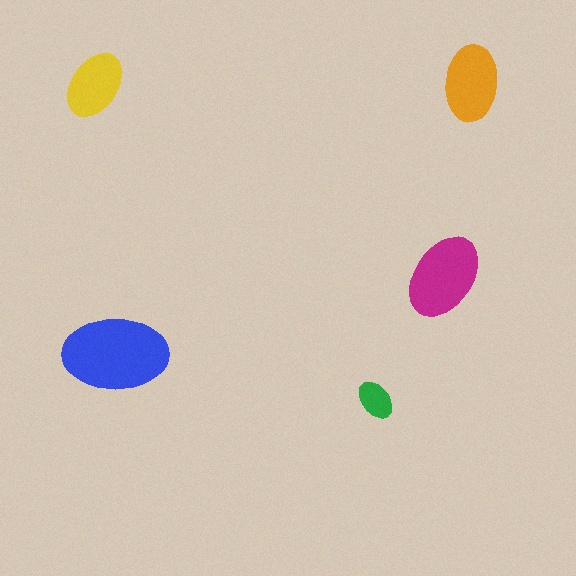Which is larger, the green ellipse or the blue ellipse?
The blue one.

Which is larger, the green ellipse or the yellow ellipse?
The yellow one.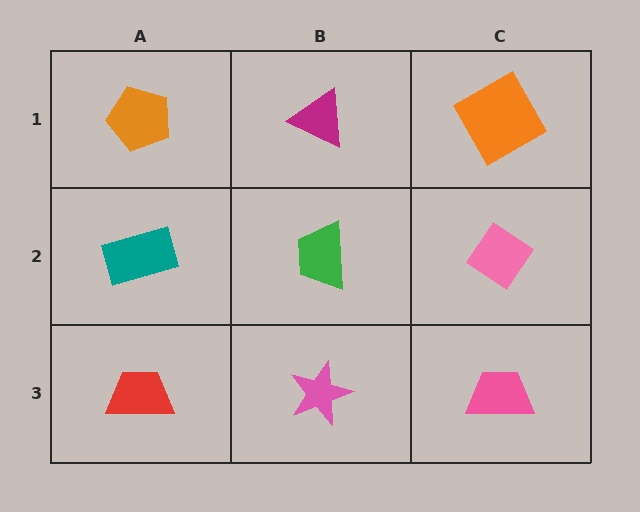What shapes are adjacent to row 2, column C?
An orange square (row 1, column C), a pink trapezoid (row 3, column C), a green trapezoid (row 2, column B).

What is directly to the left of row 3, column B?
A red trapezoid.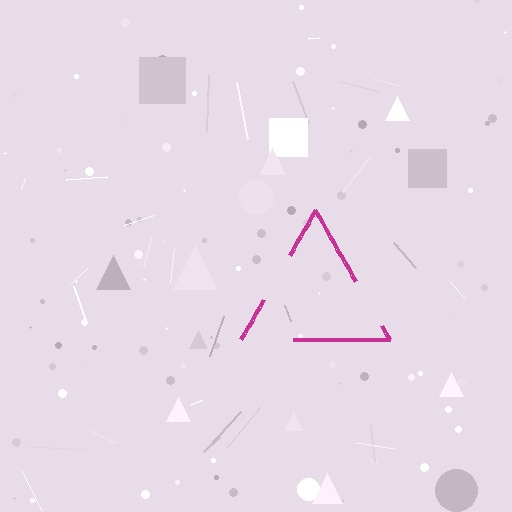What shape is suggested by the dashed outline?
The dashed outline suggests a triangle.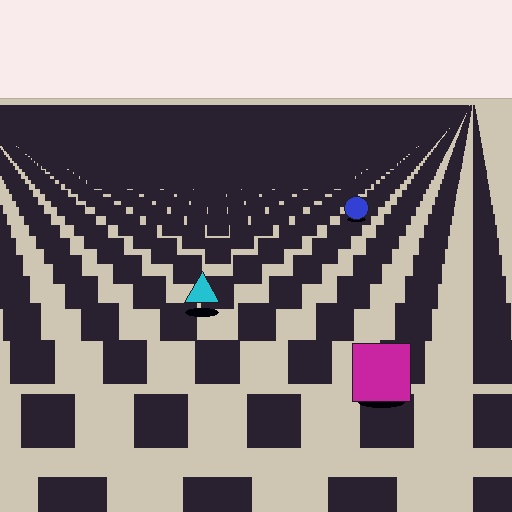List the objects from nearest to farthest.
From nearest to farthest: the magenta square, the cyan triangle, the blue circle.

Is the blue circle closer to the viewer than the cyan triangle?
No. The cyan triangle is closer — you can tell from the texture gradient: the ground texture is coarser near it.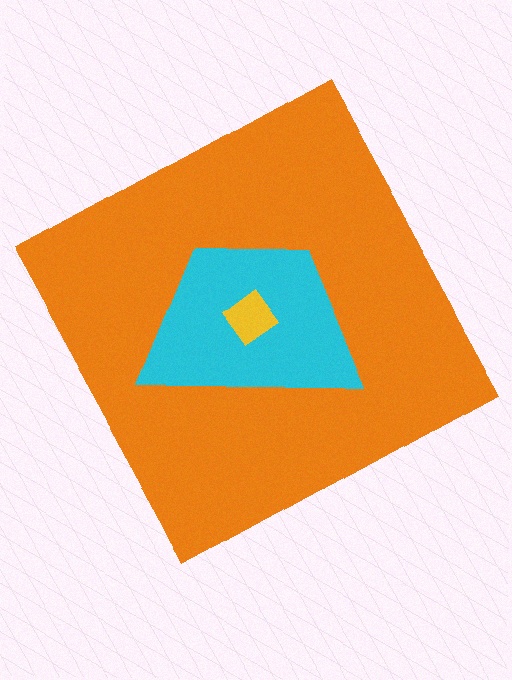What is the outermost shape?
The orange square.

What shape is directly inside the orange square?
The cyan trapezoid.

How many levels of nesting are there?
3.